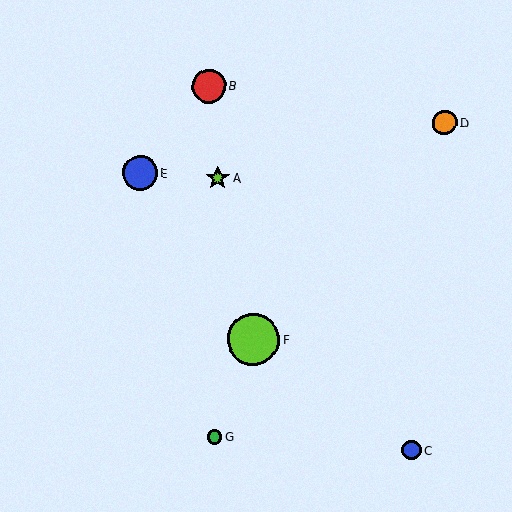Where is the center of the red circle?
The center of the red circle is at (209, 86).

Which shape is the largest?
The lime circle (labeled F) is the largest.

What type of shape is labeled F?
Shape F is a lime circle.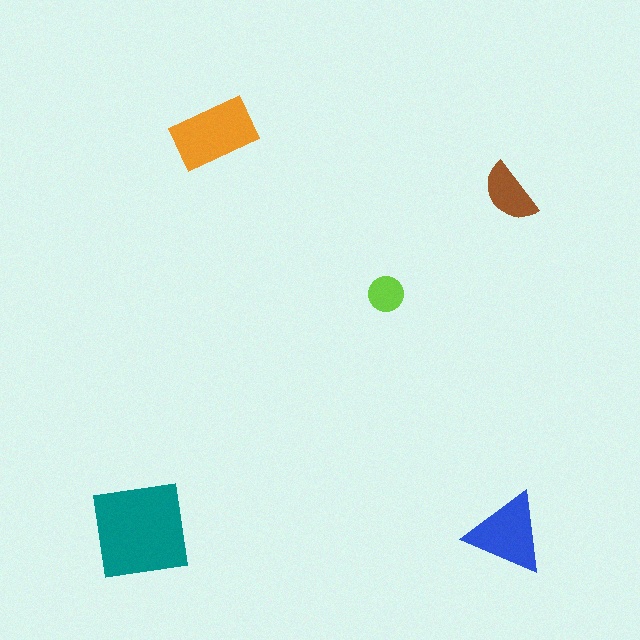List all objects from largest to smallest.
The teal square, the orange rectangle, the blue triangle, the brown semicircle, the lime circle.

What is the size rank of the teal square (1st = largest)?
1st.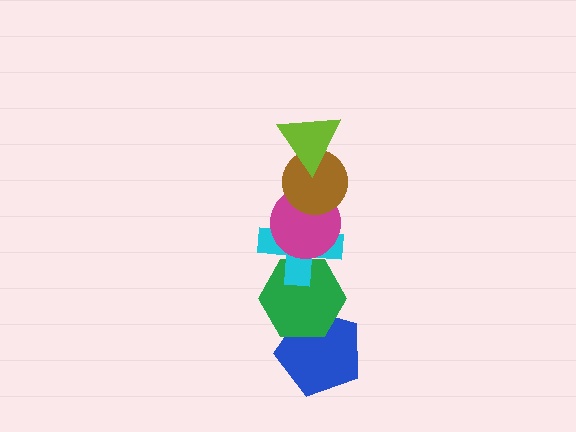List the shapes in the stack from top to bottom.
From top to bottom: the lime triangle, the brown circle, the magenta circle, the cyan cross, the green hexagon, the blue pentagon.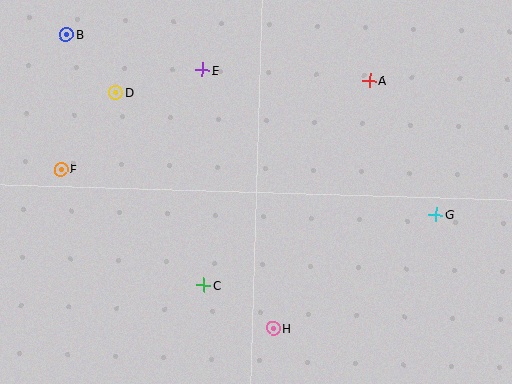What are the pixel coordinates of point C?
Point C is at (204, 285).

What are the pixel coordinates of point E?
Point E is at (202, 70).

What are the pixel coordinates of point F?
Point F is at (61, 169).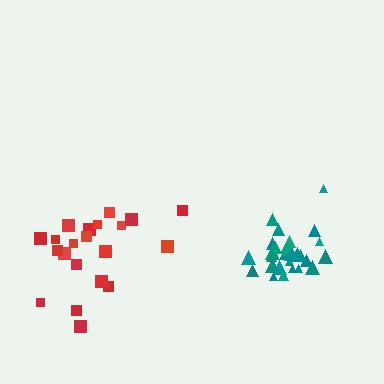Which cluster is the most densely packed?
Teal.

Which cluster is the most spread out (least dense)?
Red.